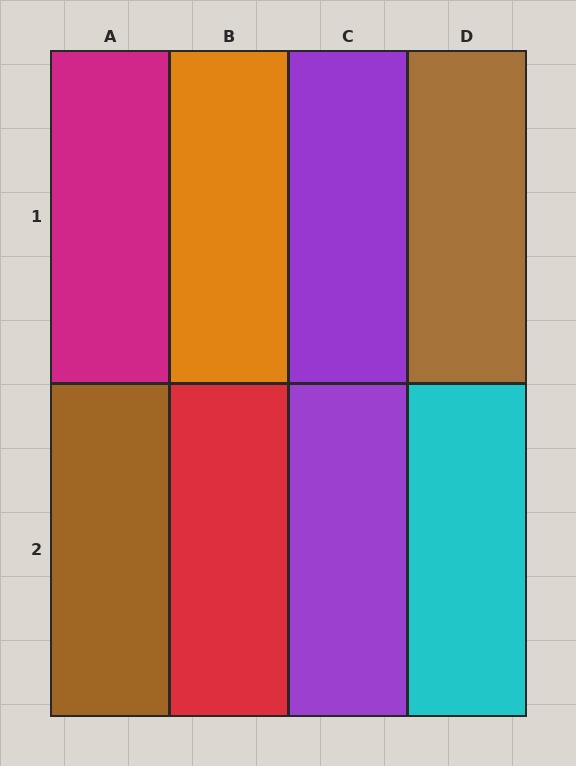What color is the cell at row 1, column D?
Brown.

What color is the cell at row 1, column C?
Purple.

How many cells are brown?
2 cells are brown.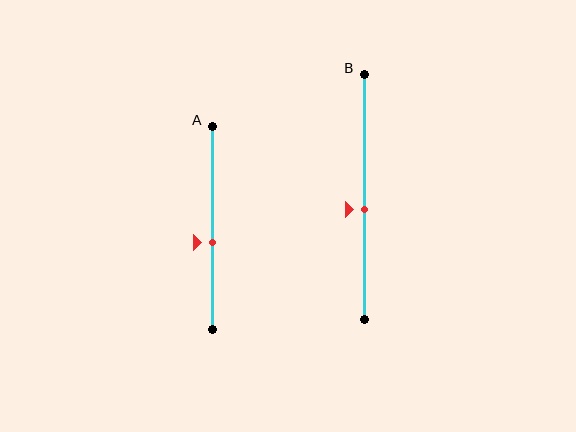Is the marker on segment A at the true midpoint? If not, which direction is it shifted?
No, the marker on segment A is shifted downward by about 7% of the segment length.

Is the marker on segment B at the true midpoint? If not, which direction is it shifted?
No, the marker on segment B is shifted downward by about 5% of the segment length.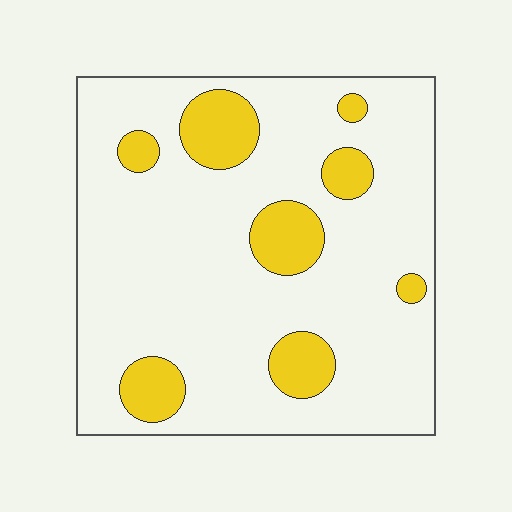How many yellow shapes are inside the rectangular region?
8.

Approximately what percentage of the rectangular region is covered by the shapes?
Approximately 15%.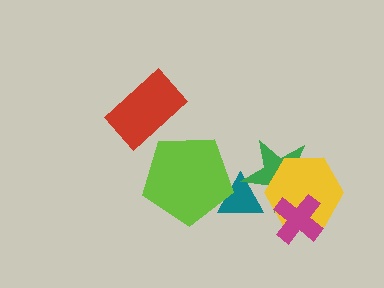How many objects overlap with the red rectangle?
0 objects overlap with the red rectangle.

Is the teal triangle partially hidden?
Yes, it is partially covered by another shape.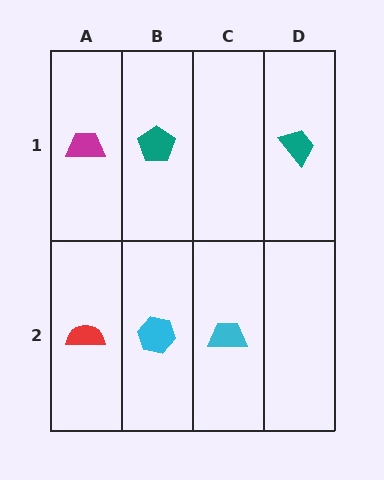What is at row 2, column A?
A red semicircle.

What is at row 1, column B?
A teal pentagon.